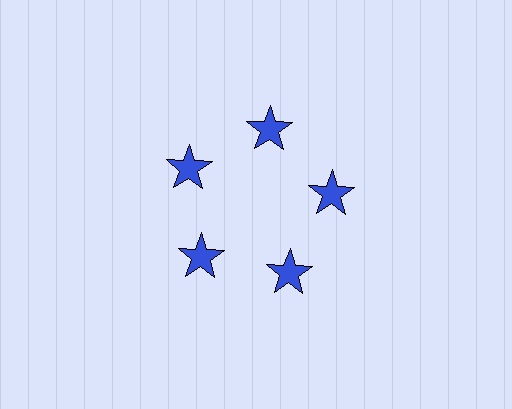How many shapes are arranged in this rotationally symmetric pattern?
There are 5 shapes, arranged in 5 groups of 1.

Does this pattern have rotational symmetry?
Yes, this pattern has 5-fold rotational symmetry. It looks the same after rotating 72 degrees around the center.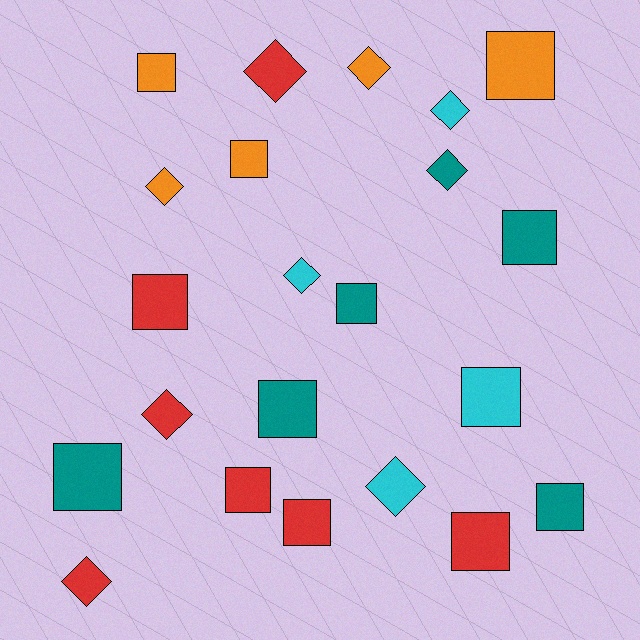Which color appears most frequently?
Red, with 7 objects.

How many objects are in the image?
There are 22 objects.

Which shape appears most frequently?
Square, with 13 objects.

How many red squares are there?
There are 4 red squares.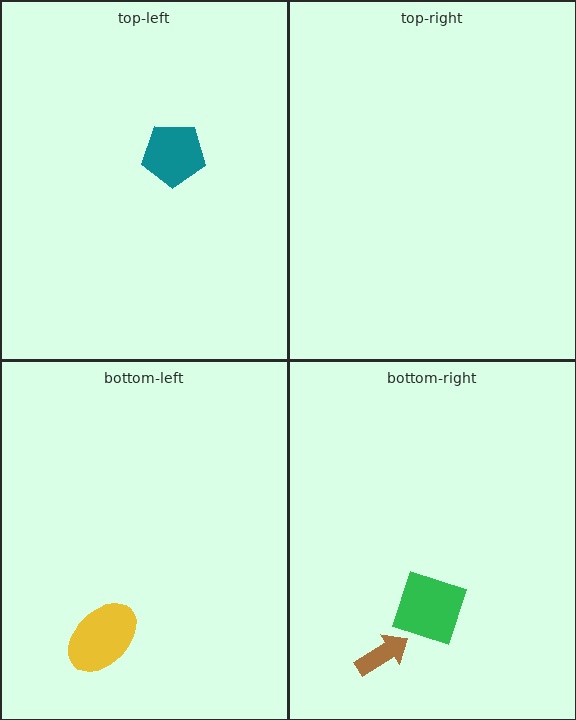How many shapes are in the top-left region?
1.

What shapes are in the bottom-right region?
The brown arrow, the green diamond.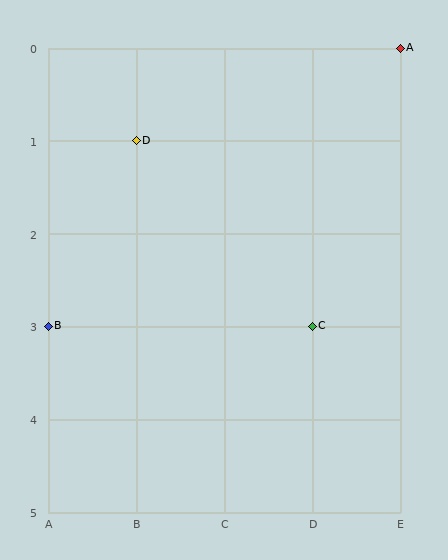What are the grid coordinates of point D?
Point D is at grid coordinates (B, 1).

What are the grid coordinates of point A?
Point A is at grid coordinates (E, 0).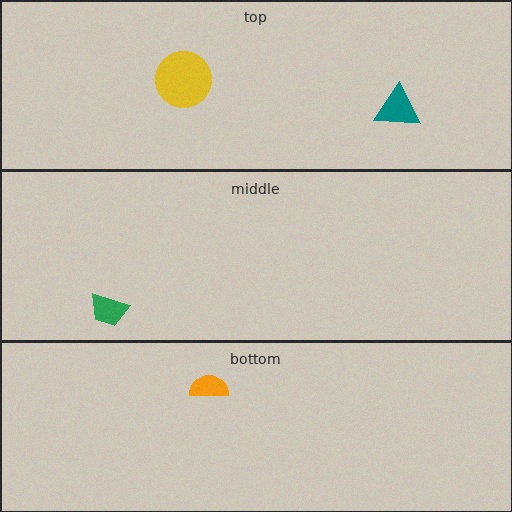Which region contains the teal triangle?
The top region.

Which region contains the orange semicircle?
The bottom region.